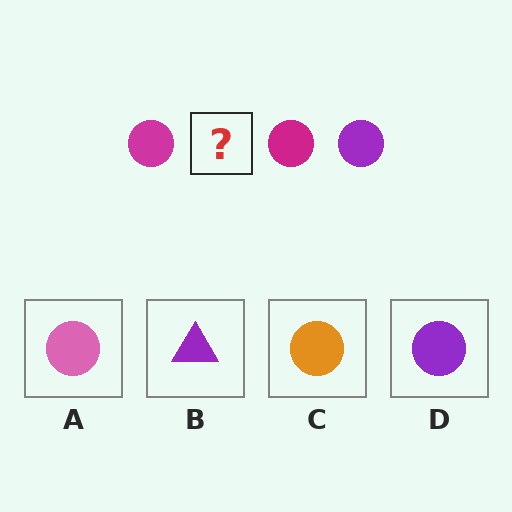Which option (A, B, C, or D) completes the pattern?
D.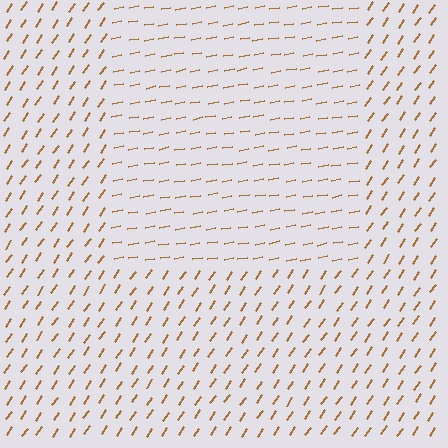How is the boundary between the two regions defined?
The boundary is defined purely by a change in line orientation (approximately 45 degrees difference). All lines are the same color and thickness.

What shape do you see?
I see a rectangle.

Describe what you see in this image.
The image is filled with small brown line segments. A rectangle region in the image has lines oriented differently from the surrounding lines, creating a visible texture boundary.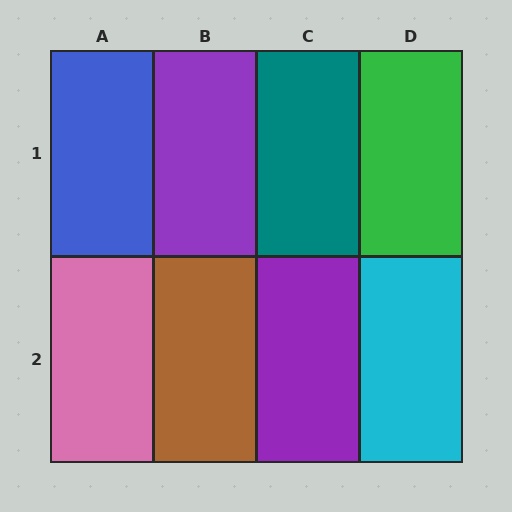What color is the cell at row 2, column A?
Pink.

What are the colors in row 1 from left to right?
Blue, purple, teal, green.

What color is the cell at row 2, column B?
Brown.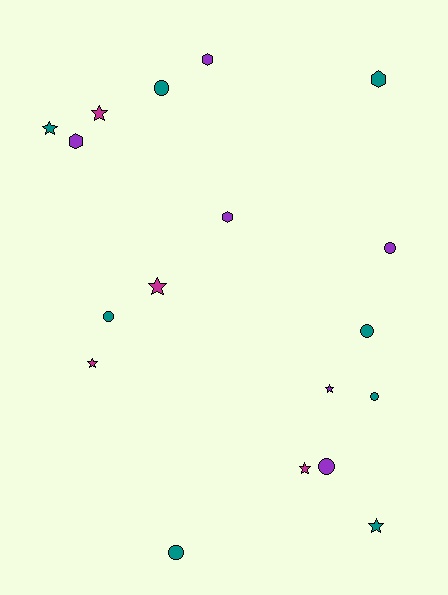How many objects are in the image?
There are 18 objects.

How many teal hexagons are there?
There is 1 teal hexagon.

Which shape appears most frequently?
Circle, with 7 objects.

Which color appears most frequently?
Teal, with 8 objects.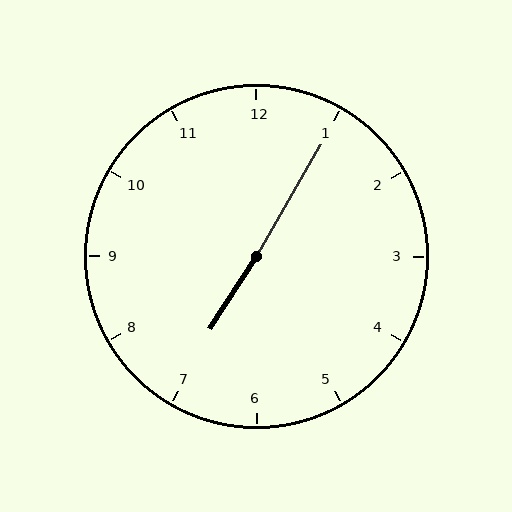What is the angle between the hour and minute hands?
Approximately 178 degrees.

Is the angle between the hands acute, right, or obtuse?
It is obtuse.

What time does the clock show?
7:05.